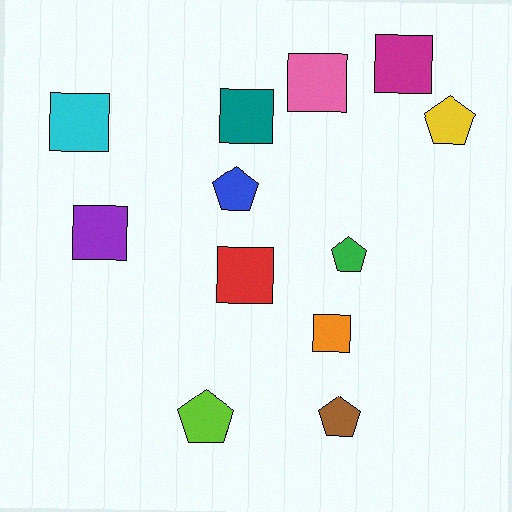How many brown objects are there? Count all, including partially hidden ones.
There is 1 brown object.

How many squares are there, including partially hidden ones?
There are 7 squares.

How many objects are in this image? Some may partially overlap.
There are 12 objects.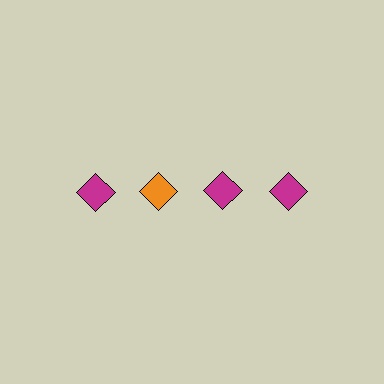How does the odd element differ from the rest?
It has a different color: orange instead of magenta.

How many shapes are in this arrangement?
There are 4 shapes arranged in a grid pattern.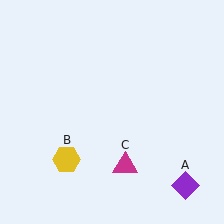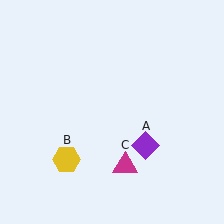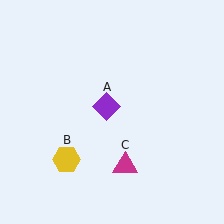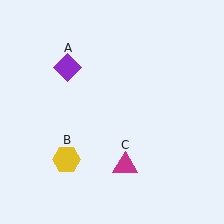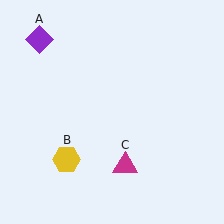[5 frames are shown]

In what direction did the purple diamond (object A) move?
The purple diamond (object A) moved up and to the left.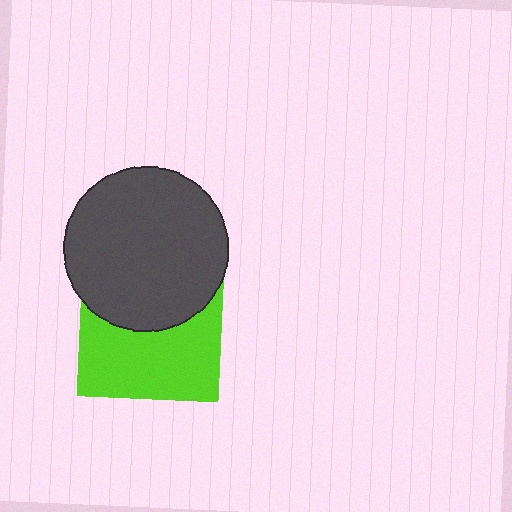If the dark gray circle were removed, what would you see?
You would see the complete lime square.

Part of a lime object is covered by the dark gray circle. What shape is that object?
It is a square.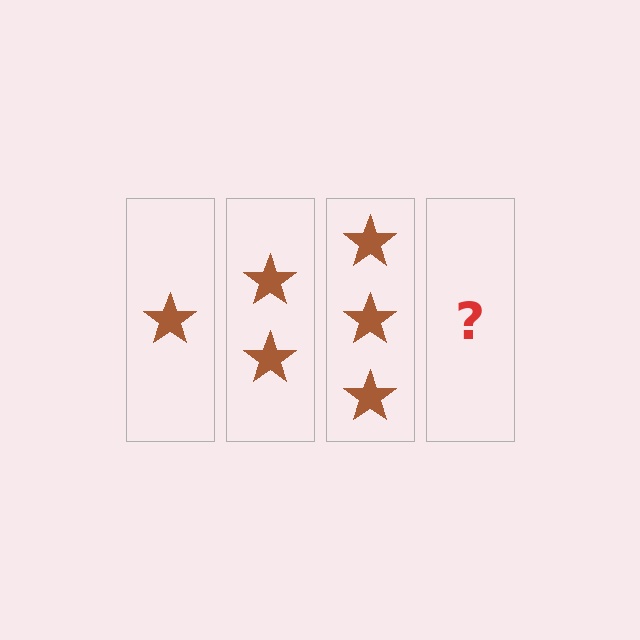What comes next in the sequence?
The next element should be 4 stars.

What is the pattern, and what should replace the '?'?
The pattern is that each step adds one more star. The '?' should be 4 stars.